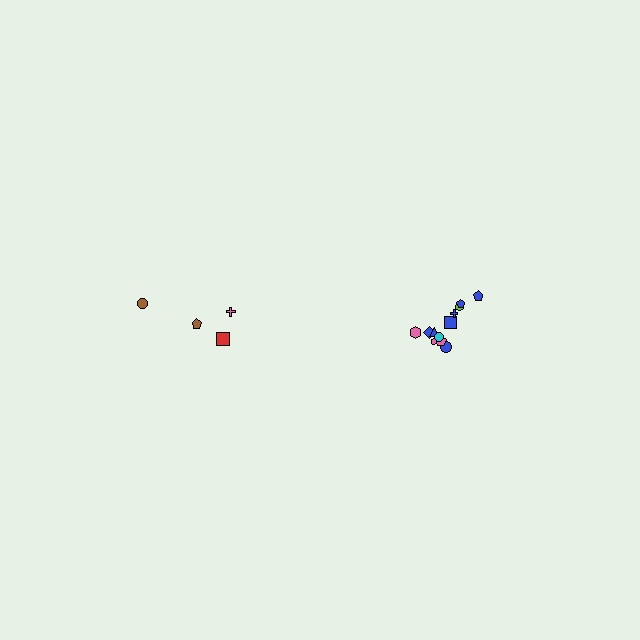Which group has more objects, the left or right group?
The right group.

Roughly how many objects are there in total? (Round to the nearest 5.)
Roughly 15 objects in total.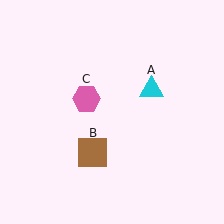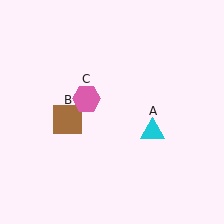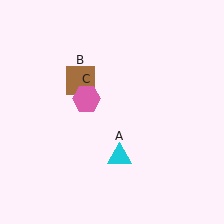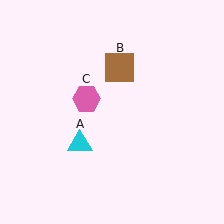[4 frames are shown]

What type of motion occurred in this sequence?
The cyan triangle (object A), brown square (object B) rotated clockwise around the center of the scene.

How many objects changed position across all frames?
2 objects changed position: cyan triangle (object A), brown square (object B).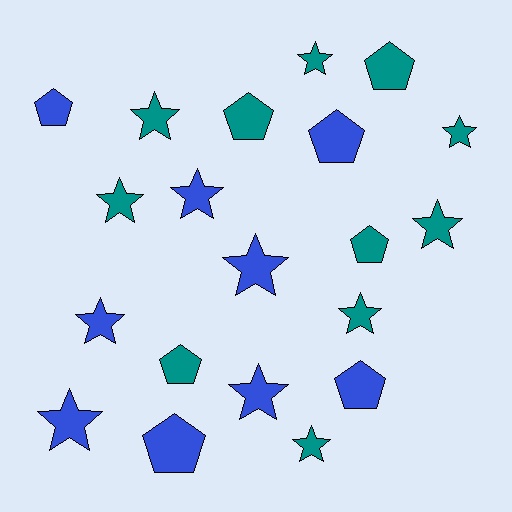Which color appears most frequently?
Teal, with 11 objects.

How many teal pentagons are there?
There are 4 teal pentagons.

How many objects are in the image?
There are 20 objects.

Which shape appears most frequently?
Star, with 12 objects.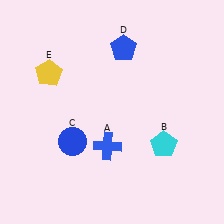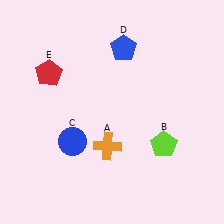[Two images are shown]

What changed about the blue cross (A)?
In Image 1, A is blue. In Image 2, it changed to orange.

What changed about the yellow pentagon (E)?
In Image 1, E is yellow. In Image 2, it changed to red.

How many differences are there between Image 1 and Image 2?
There are 3 differences between the two images.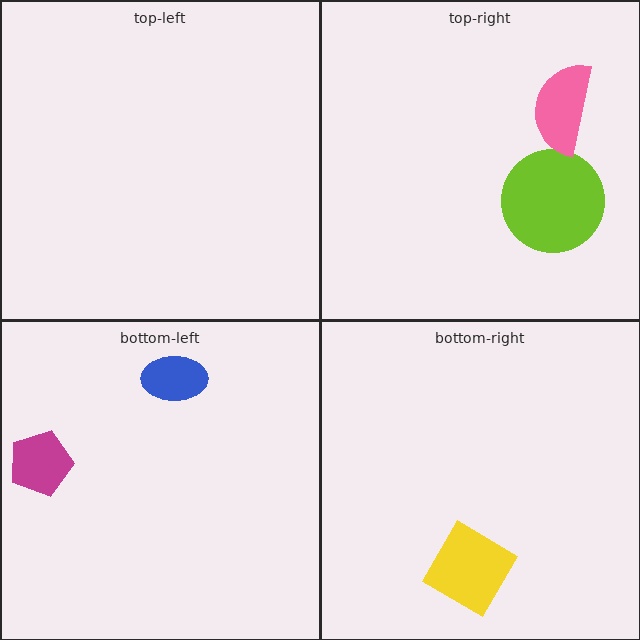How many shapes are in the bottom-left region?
2.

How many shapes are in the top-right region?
2.